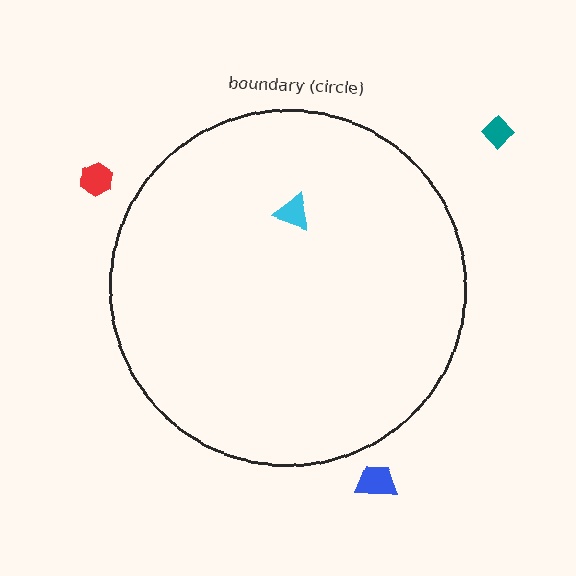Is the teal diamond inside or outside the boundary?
Outside.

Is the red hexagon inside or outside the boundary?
Outside.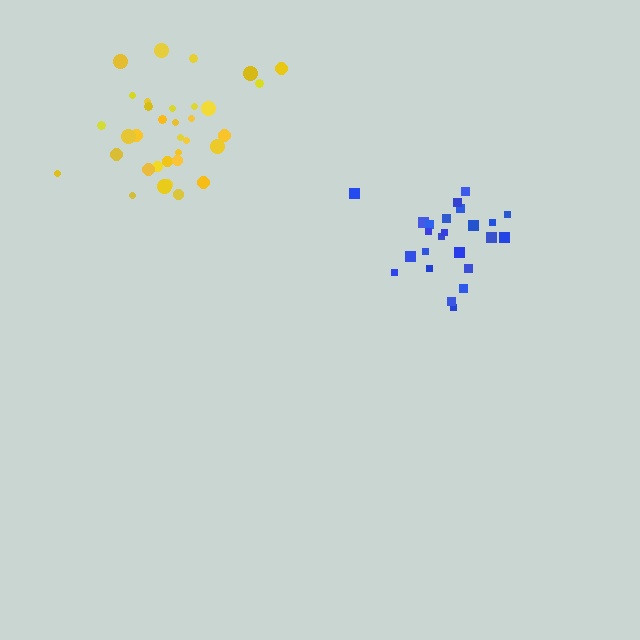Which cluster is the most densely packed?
Yellow.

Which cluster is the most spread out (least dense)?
Blue.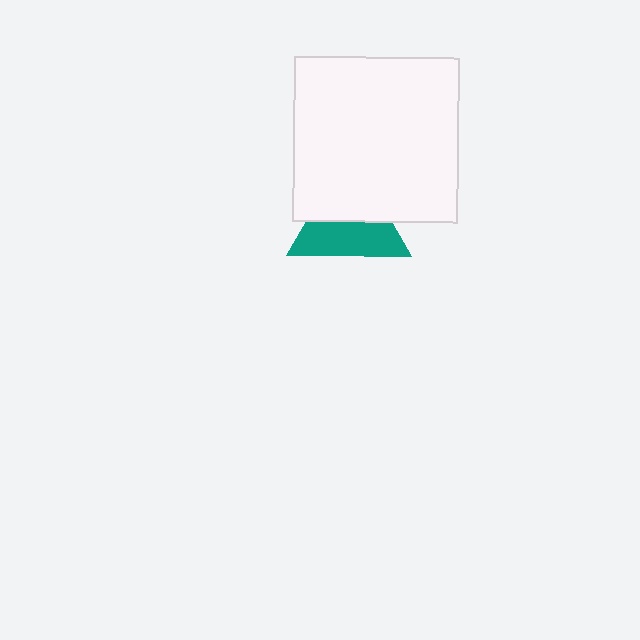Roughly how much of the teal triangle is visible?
About half of it is visible (roughly 53%).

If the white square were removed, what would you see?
You would see the complete teal triangle.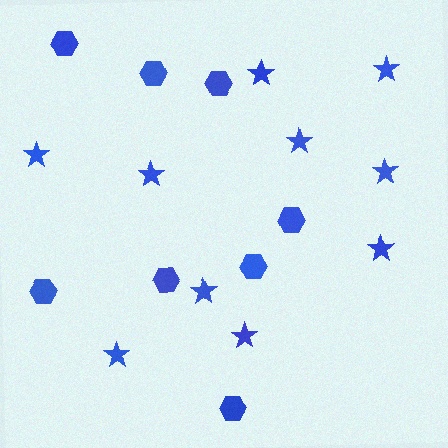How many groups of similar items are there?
There are 2 groups: one group of stars (10) and one group of hexagons (8).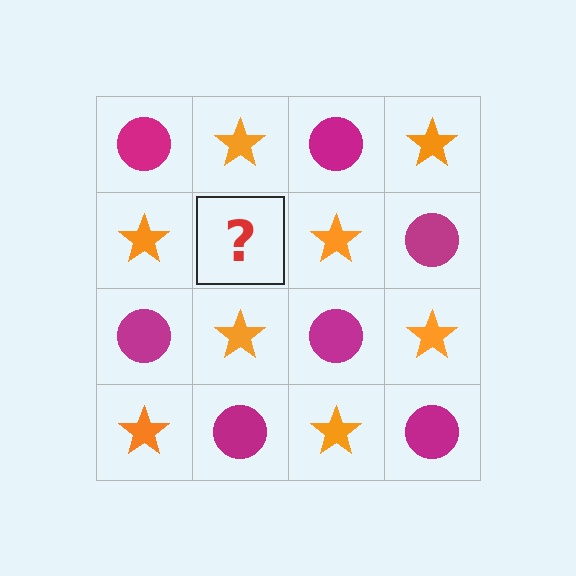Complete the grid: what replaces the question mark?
The question mark should be replaced with a magenta circle.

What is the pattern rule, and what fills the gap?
The rule is that it alternates magenta circle and orange star in a checkerboard pattern. The gap should be filled with a magenta circle.